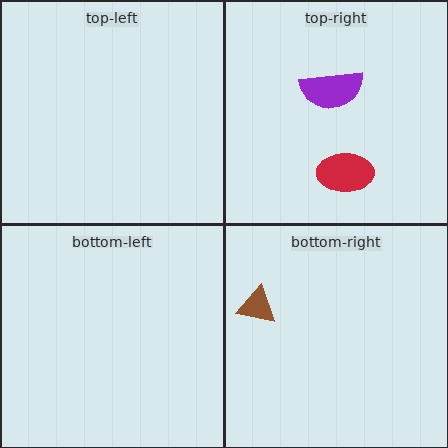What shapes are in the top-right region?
The purple semicircle, the red ellipse.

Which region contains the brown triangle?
The bottom-right region.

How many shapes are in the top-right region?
2.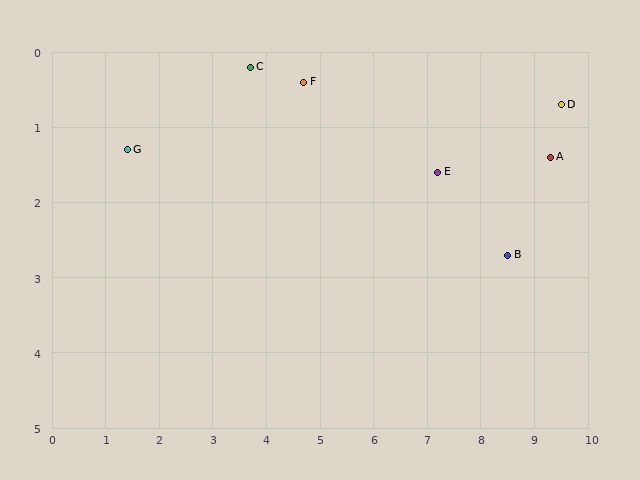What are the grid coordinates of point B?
Point B is at approximately (8.5, 2.7).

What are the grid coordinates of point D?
Point D is at approximately (9.5, 0.7).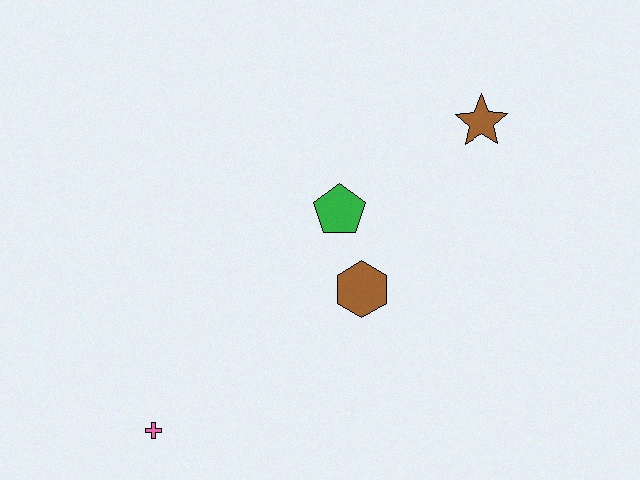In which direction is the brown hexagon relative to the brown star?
The brown hexagon is below the brown star.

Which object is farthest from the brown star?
The pink cross is farthest from the brown star.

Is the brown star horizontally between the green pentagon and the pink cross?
No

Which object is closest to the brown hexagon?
The green pentagon is closest to the brown hexagon.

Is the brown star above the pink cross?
Yes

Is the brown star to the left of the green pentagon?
No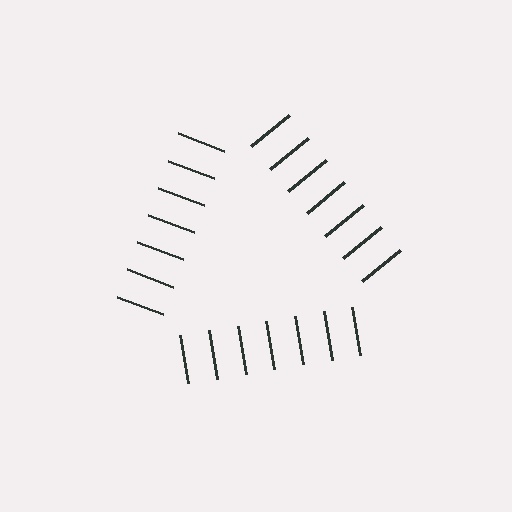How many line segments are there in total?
21 — 7 along each of the 3 edges.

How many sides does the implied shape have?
3 sides — the line-ends trace a triangle.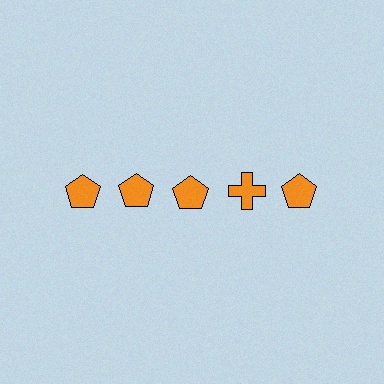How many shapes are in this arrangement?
There are 5 shapes arranged in a grid pattern.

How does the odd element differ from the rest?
It has a different shape: cross instead of pentagon.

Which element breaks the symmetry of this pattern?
The orange cross in the top row, second from right column breaks the symmetry. All other shapes are orange pentagons.